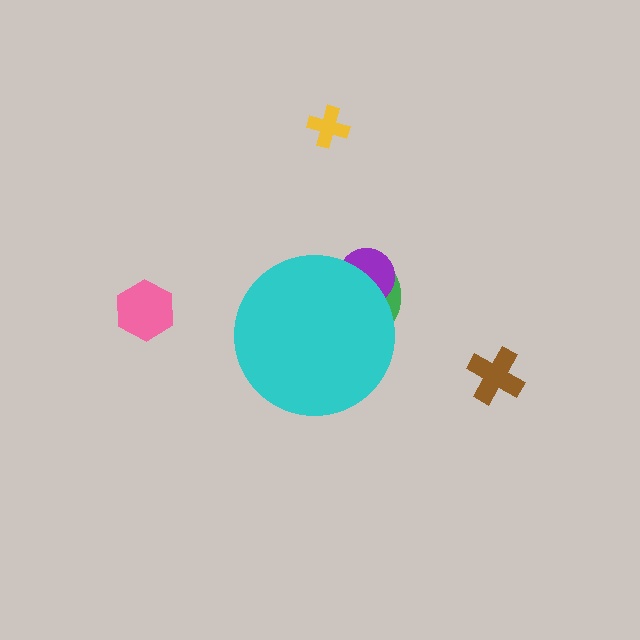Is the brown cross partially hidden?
No, the brown cross is fully visible.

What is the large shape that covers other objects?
A cyan circle.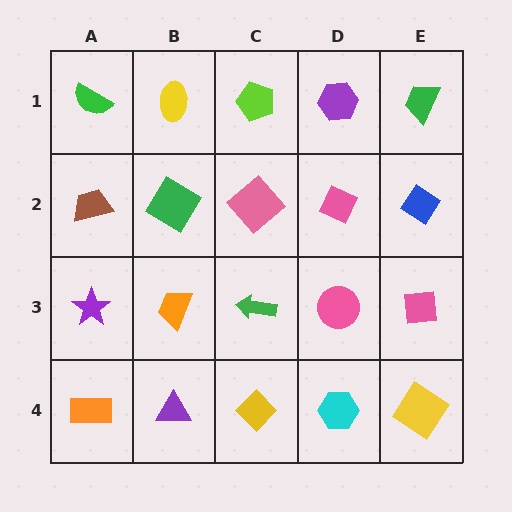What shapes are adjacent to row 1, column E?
A blue diamond (row 2, column E), a purple hexagon (row 1, column D).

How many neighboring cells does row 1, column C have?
3.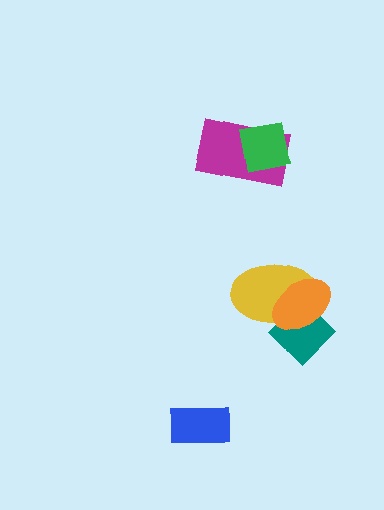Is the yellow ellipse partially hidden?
Yes, it is partially covered by another shape.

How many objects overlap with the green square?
1 object overlaps with the green square.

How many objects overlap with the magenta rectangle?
1 object overlaps with the magenta rectangle.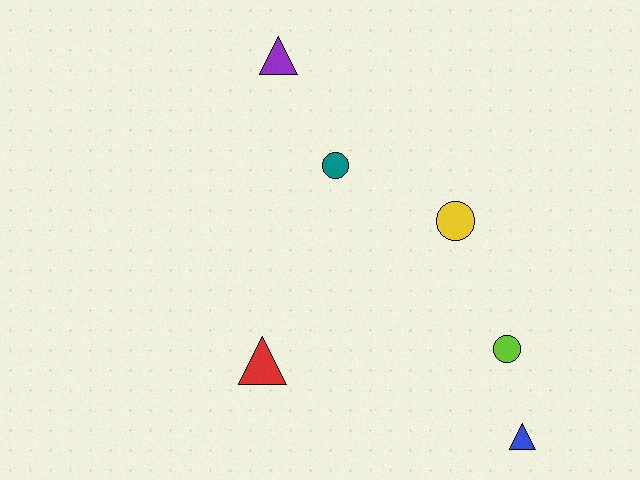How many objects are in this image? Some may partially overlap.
There are 6 objects.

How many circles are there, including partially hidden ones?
There are 3 circles.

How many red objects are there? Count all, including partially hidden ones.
There is 1 red object.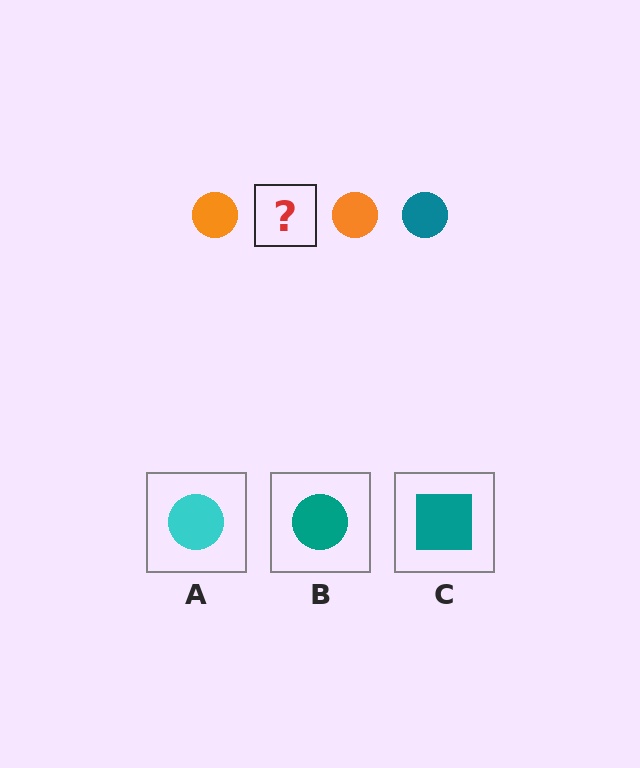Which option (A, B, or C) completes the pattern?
B.